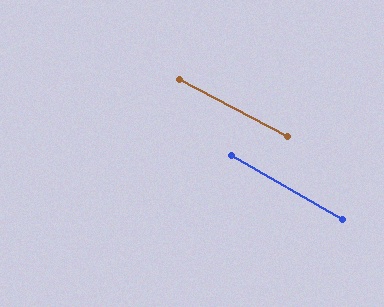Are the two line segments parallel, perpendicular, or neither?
Parallel — their directions differ by only 1.9°.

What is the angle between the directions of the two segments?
Approximately 2 degrees.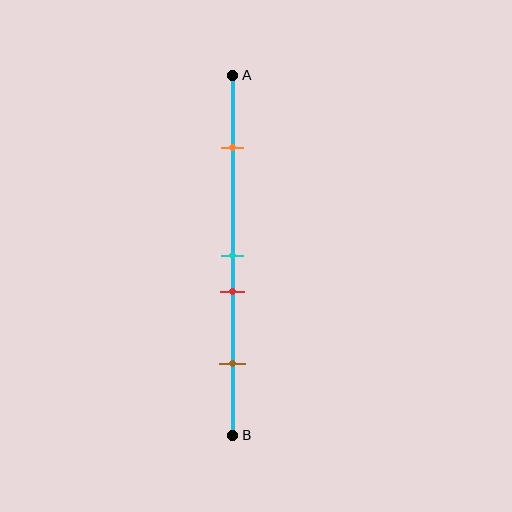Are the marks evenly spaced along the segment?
No, the marks are not evenly spaced.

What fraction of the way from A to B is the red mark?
The red mark is approximately 60% (0.6) of the way from A to B.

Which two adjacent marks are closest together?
The cyan and red marks are the closest adjacent pair.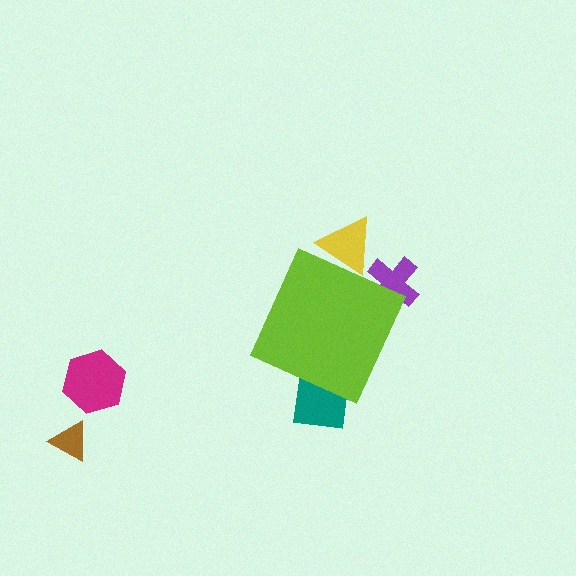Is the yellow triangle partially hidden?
Yes, the yellow triangle is partially hidden behind the lime diamond.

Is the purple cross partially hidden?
Yes, the purple cross is partially hidden behind the lime diamond.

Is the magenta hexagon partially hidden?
No, the magenta hexagon is fully visible.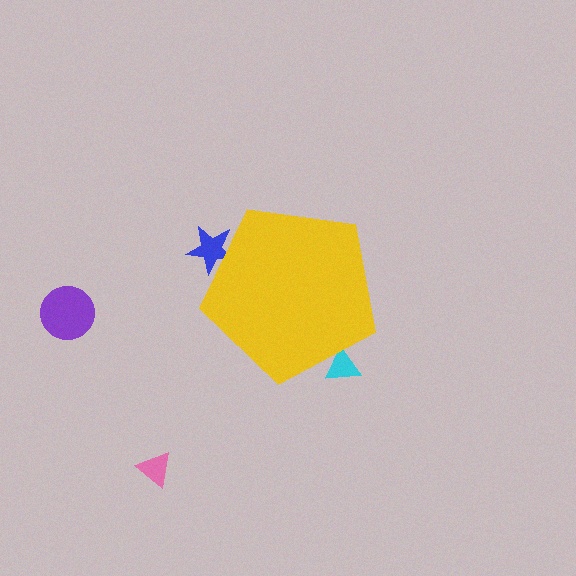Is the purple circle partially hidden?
No, the purple circle is fully visible.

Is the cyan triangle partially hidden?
Yes, the cyan triangle is partially hidden behind the yellow pentagon.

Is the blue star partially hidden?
Yes, the blue star is partially hidden behind the yellow pentagon.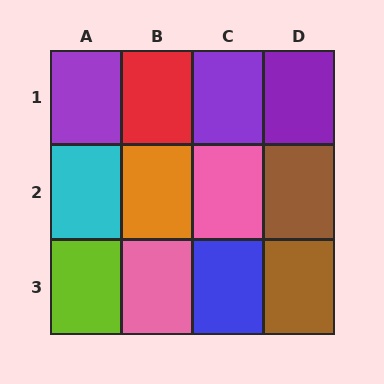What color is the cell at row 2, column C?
Pink.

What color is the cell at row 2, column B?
Orange.